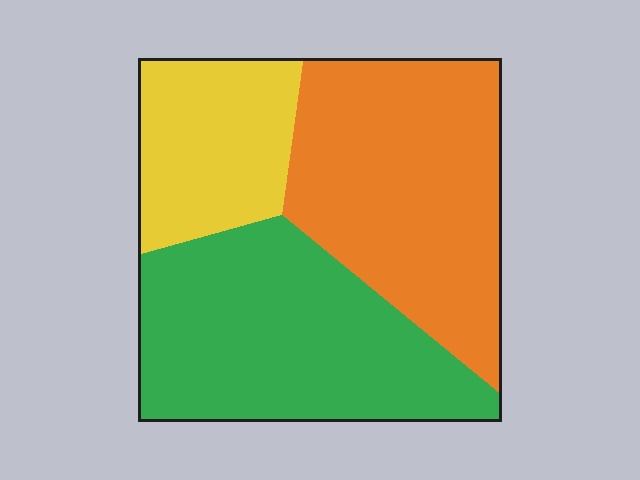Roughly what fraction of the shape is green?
Green takes up between a quarter and a half of the shape.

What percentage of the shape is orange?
Orange takes up about two fifths (2/5) of the shape.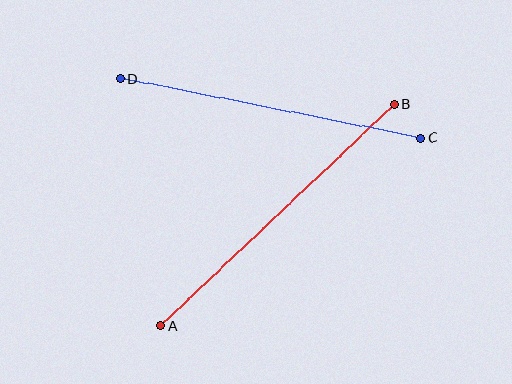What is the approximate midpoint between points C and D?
The midpoint is at approximately (271, 108) pixels.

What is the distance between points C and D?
The distance is approximately 306 pixels.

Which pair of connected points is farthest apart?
Points A and B are farthest apart.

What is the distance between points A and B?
The distance is approximately 322 pixels.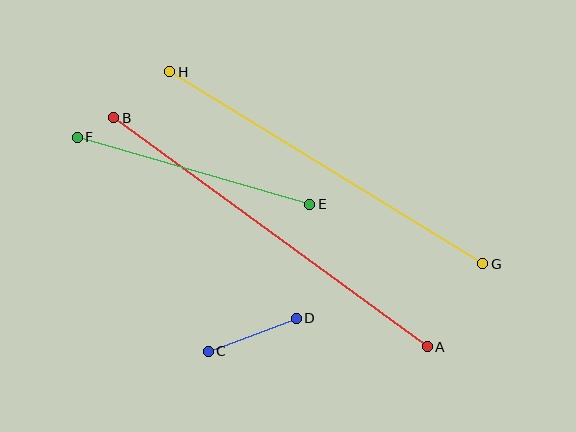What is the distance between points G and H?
The distance is approximately 367 pixels.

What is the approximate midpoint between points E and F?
The midpoint is at approximately (194, 171) pixels.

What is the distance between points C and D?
The distance is approximately 94 pixels.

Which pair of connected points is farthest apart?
Points A and B are farthest apart.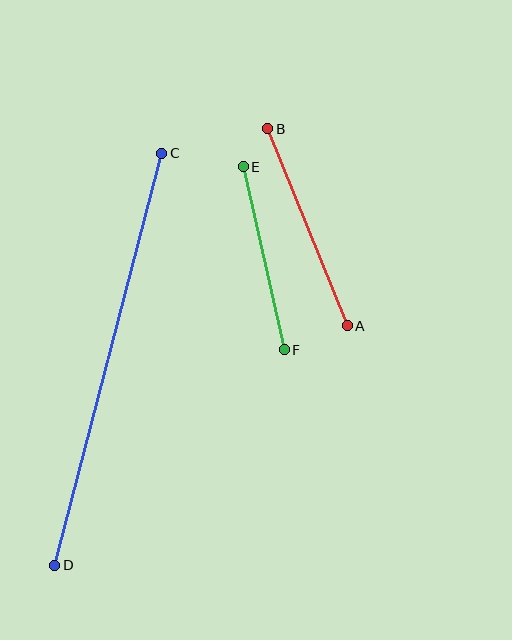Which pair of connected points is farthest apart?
Points C and D are farthest apart.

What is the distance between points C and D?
The distance is approximately 426 pixels.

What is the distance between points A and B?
The distance is approximately 212 pixels.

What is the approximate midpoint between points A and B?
The midpoint is at approximately (308, 227) pixels.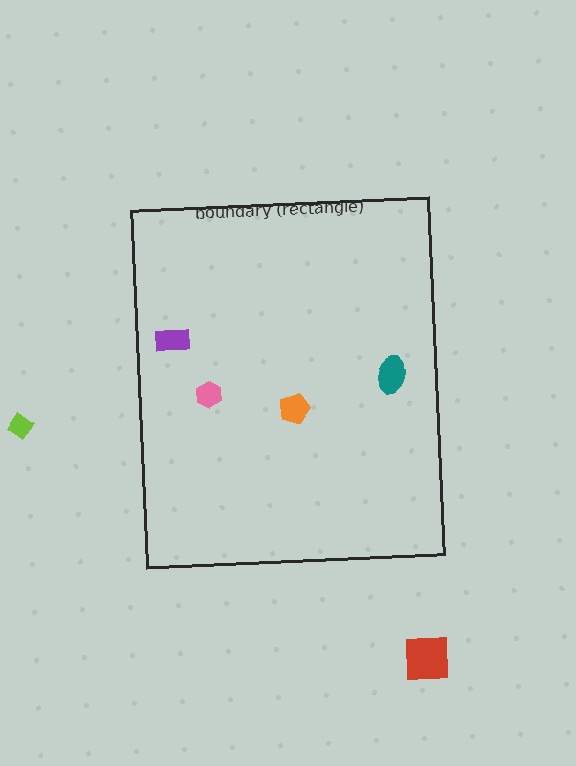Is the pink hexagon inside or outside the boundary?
Inside.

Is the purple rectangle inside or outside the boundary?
Inside.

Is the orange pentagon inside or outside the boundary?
Inside.